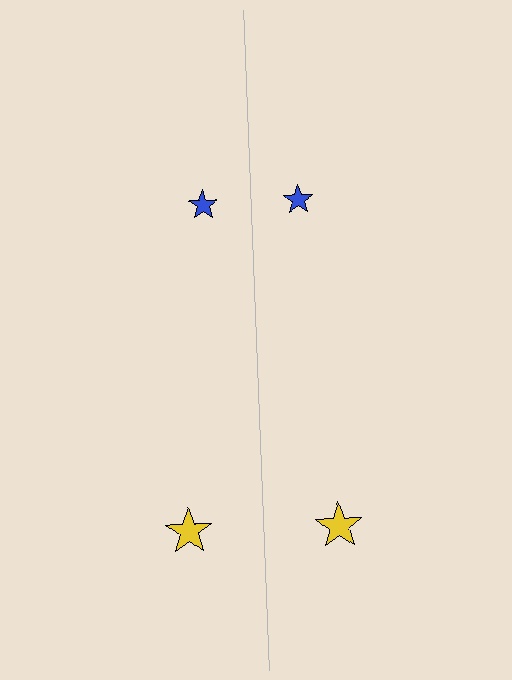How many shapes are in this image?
There are 4 shapes in this image.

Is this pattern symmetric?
Yes, this pattern has bilateral (reflection) symmetry.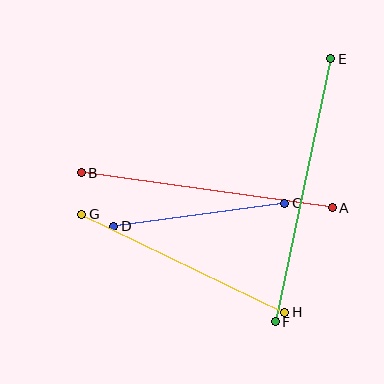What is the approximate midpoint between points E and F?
The midpoint is at approximately (303, 190) pixels.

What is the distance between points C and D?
The distance is approximately 173 pixels.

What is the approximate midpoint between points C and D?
The midpoint is at approximately (199, 215) pixels.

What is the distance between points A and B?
The distance is approximately 254 pixels.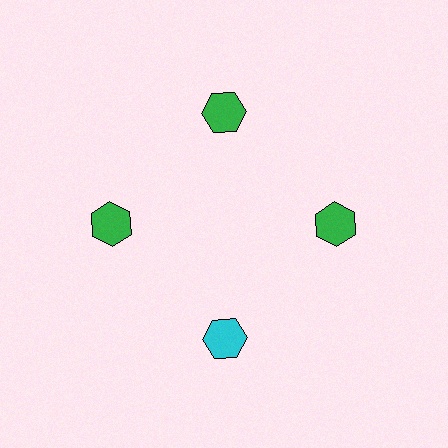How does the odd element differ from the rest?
It has a different color: cyan instead of green.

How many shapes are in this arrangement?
There are 4 shapes arranged in a ring pattern.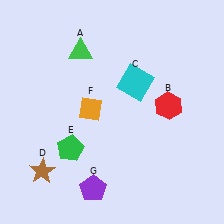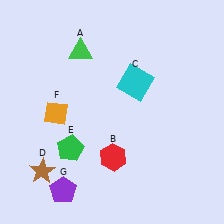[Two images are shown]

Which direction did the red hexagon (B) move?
The red hexagon (B) moved left.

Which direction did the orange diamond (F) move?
The orange diamond (F) moved left.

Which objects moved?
The objects that moved are: the red hexagon (B), the orange diamond (F), the purple pentagon (G).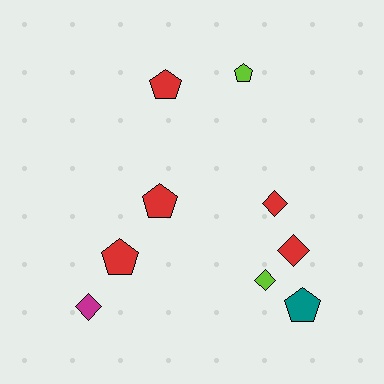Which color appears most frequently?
Red, with 5 objects.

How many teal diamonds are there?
There are no teal diamonds.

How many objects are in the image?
There are 9 objects.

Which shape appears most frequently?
Pentagon, with 5 objects.